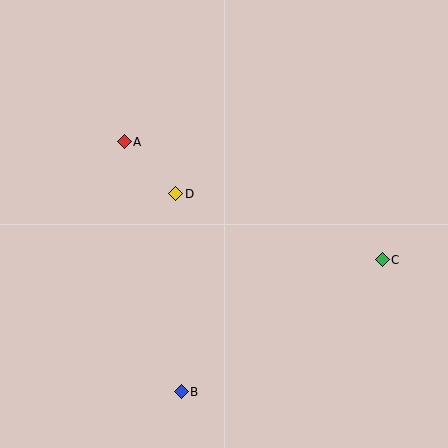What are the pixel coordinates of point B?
Point B is at (181, 392).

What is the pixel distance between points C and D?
The distance between C and D is 217 pixels.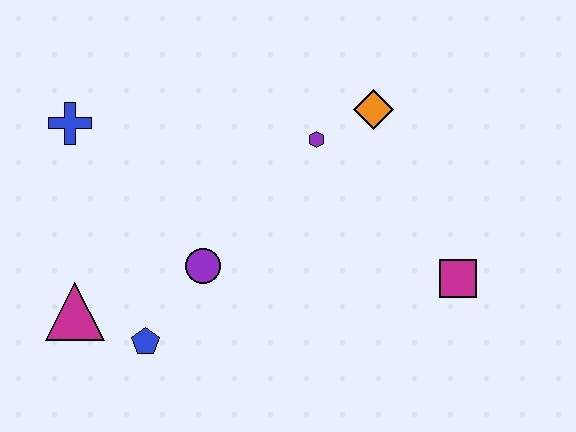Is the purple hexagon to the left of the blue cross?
No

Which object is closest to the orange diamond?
The purple hexagon is closest to the orange diamond.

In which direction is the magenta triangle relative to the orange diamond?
The magenta triangle is to the left of the orange diamond.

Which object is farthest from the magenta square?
The blue cross is farthest from the magenta square.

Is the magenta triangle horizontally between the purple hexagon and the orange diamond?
No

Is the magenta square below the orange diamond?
Yes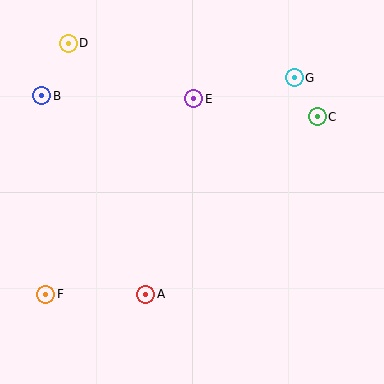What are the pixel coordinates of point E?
Point E is at (194, 99).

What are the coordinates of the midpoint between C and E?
The midpoint between C and E is at (255, 108).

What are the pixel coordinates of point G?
Point G is at (294, 78).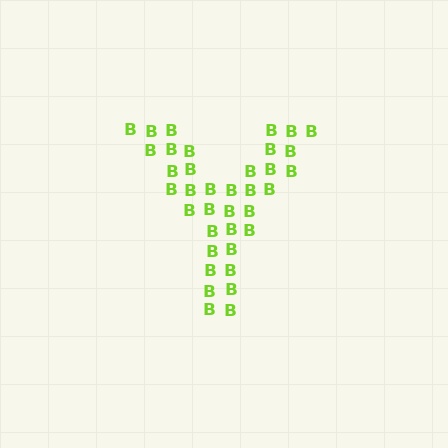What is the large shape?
The large shape is the letter Y.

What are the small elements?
The small elements are letter B's.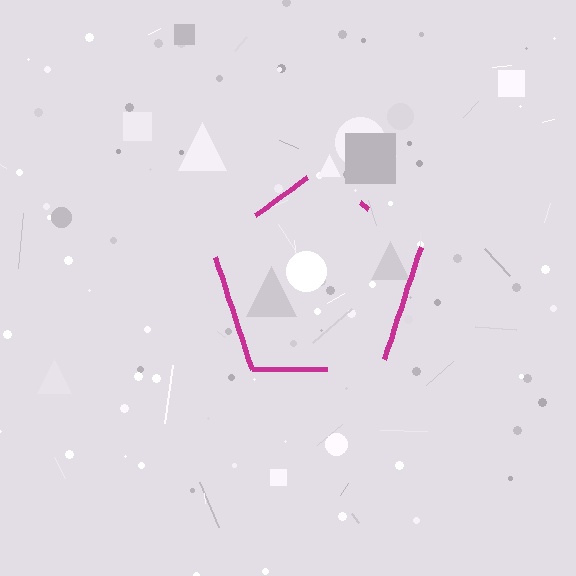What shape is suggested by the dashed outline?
The dashed outline suggests a pentagon.